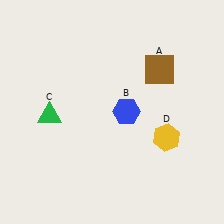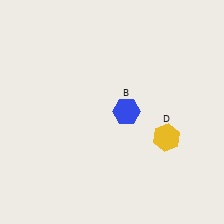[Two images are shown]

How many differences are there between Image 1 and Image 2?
There are 2 differences between the two images.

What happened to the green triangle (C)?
The green triangle (C) was removed in Image 2. It was in the bottom-left area of Image 1.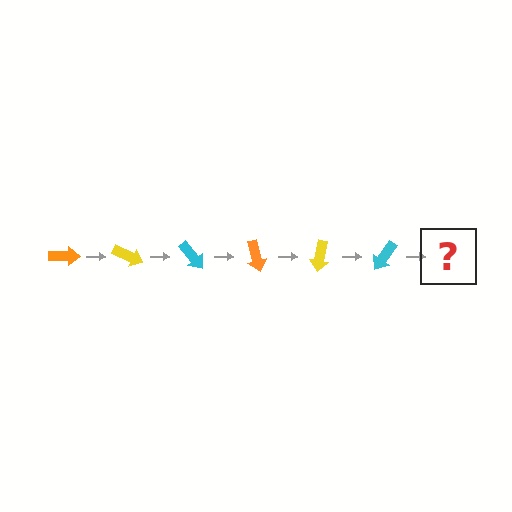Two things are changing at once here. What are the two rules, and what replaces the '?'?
The two rules are that it rotates 25 degrees each step and the color cycles through orange, yellow, and cyan. The '?' should be an orange arrow, rotated 150 degrees from the start.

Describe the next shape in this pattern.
It should be an orange arrow, rotated 150 degrees from the start.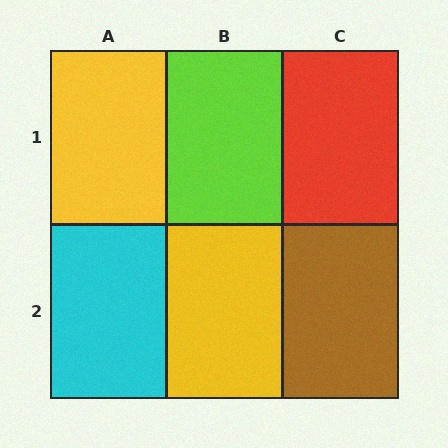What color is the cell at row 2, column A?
Cyan.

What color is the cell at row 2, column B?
Yellow.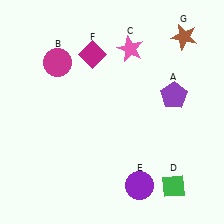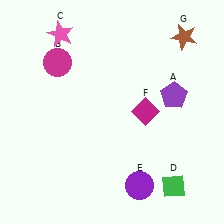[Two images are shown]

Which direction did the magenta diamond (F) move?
The magenta diamond (F) moved down.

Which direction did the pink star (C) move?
The pink star (C) moved left.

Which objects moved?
The objects that moved are: the pink star (C), the magenta diamond (F).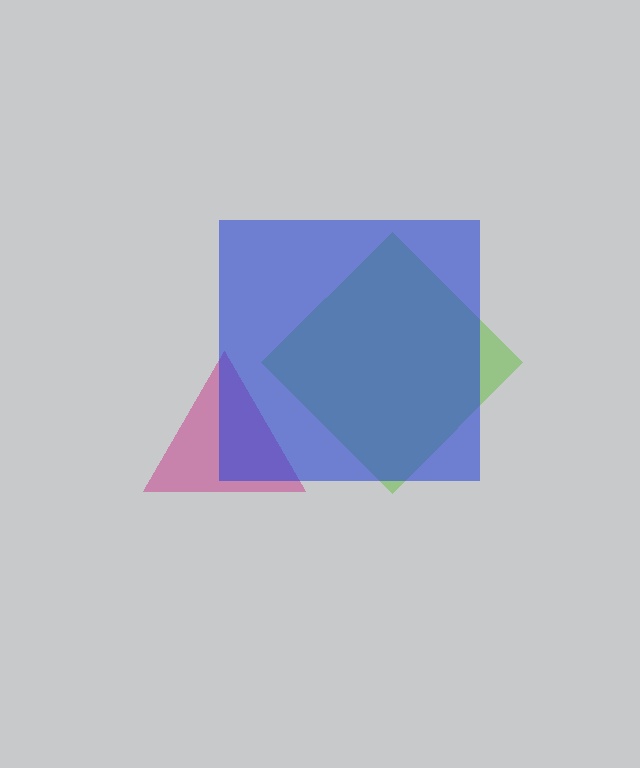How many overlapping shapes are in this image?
There are 3 overlapping shapes in the image.